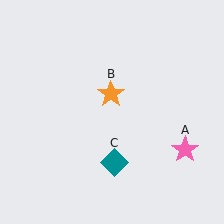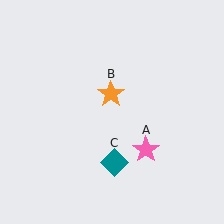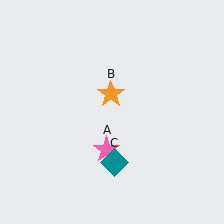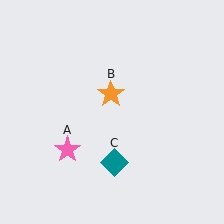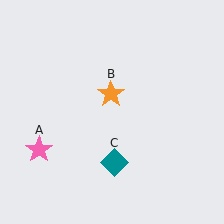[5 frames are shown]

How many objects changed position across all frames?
1 object changed position: pink star (object A).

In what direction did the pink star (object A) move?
The pink star (object A) moved left.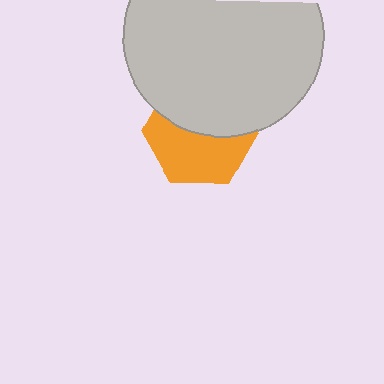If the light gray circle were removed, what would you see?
You would see the complete orange hexagon.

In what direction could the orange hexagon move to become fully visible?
The orange hexagon could move down. That would shift it out from behind the light gray circle entirely.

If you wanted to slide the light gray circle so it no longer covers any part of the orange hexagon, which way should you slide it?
Slide it up — that is the most direct way to separate the two shapes.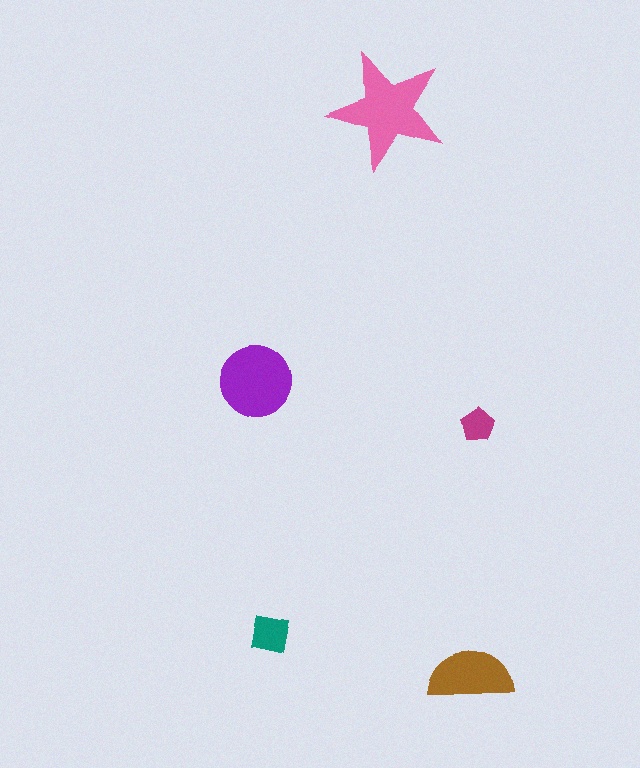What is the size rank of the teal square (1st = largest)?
4th.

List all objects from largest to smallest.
The pink star, the purple circle, the brown semicircle, the teal square, the magenta pentagon.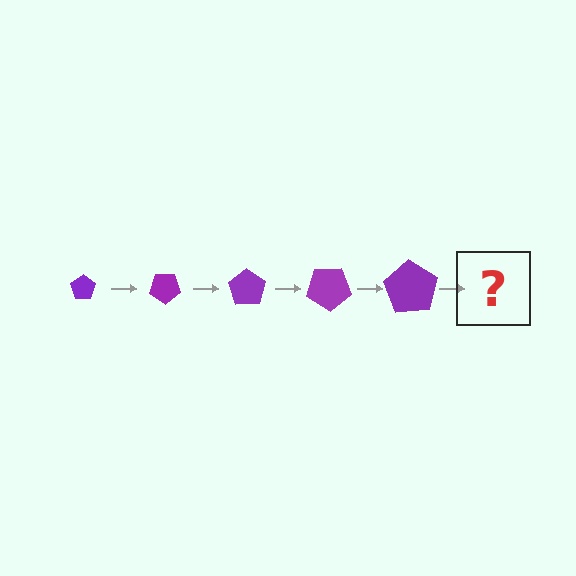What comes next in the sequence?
The next element should be a pentagon, larger than the previous one and rotated 175 degrees from the start.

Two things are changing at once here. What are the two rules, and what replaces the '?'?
The two rules are that the pentagon grows larger each step and it rotates 35 degrees each step. The '?' should be a pentagon, larger than the previous one and rotated 175 degrees from the start.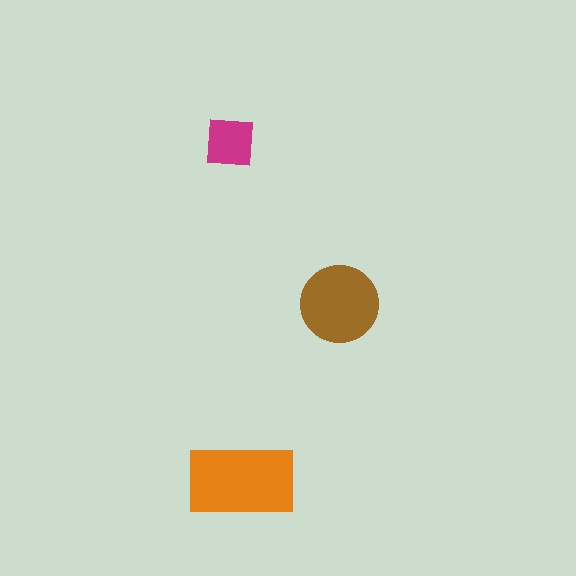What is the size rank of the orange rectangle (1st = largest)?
1st.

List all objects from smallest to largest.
The magenta square, the brown circle, the orange rectangle.